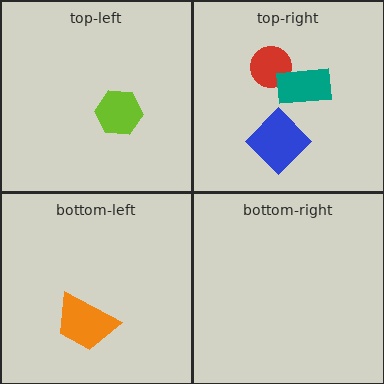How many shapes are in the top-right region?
3.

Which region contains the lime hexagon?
The top-left region.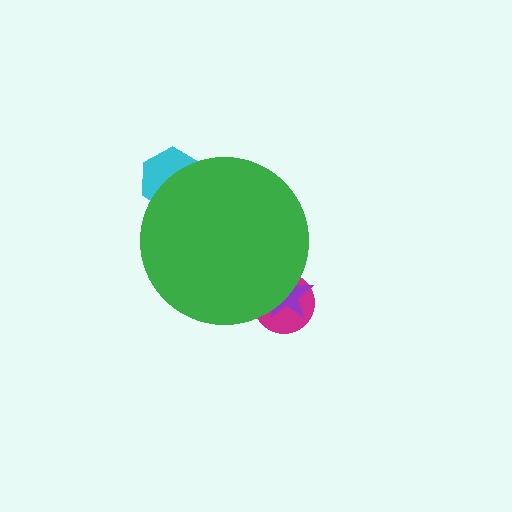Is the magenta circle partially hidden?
Yes, the magenta circle is partially hidden behind the green circle.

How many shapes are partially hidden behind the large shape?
3 shapes are partially hidden.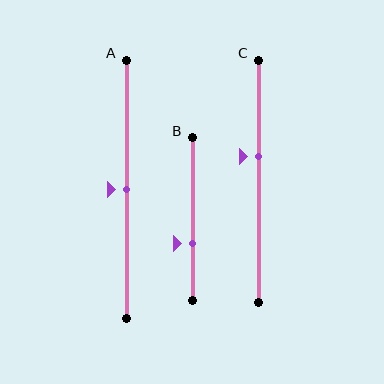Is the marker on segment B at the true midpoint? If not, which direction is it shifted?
No, the marker on segment B is shifted downward by about 15% of the segment length.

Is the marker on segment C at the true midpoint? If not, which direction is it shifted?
No, the marker on segment C is shifted upward by about 10% of the segment length.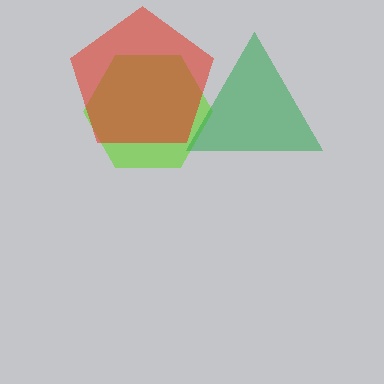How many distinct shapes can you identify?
There are 3 distinct shapes: a lime hexagon, a green triangle, a red pentagon.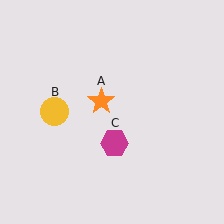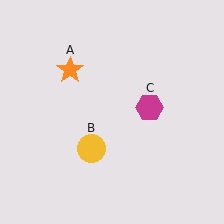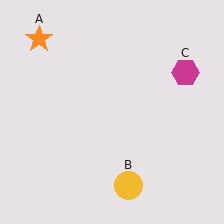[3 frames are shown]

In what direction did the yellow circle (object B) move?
The yellow circle (object B) moved down and to the right.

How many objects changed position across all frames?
3 objects changed position: orange star (object A), yellow circle (object B), magenta hexagon (object C).